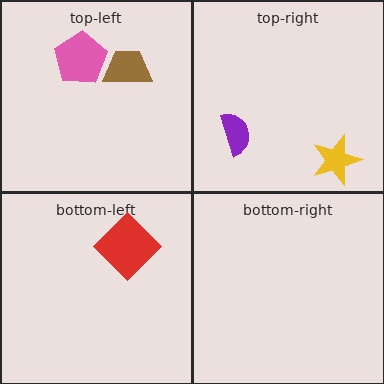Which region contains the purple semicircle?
The top-right region.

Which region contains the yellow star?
The top-right region.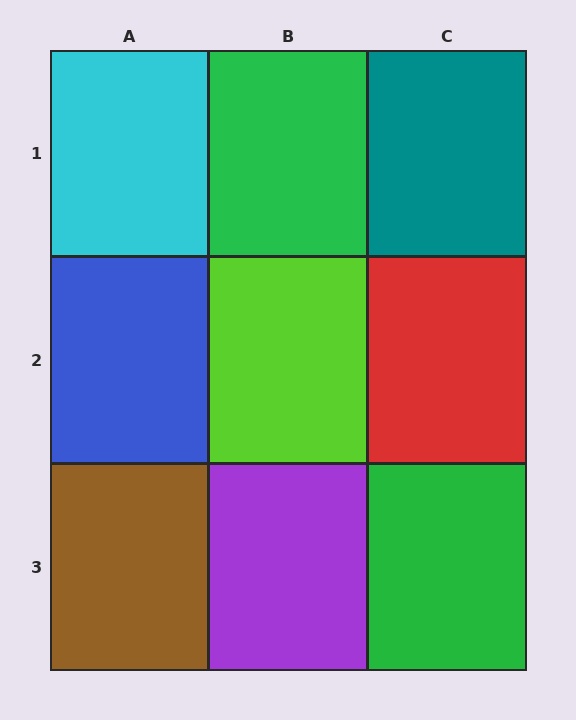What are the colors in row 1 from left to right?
Cyan, green, teal.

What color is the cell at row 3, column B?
Purple.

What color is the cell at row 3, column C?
Green.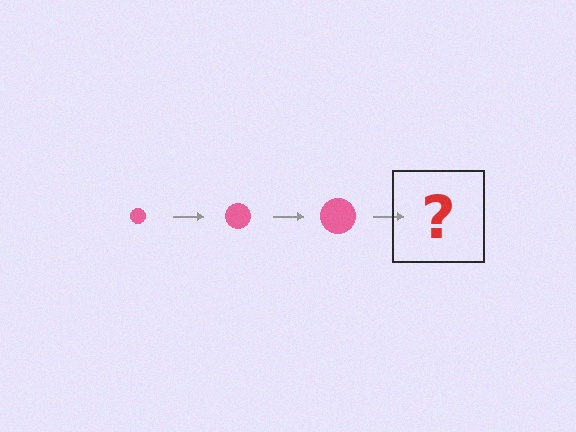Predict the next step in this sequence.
The next step is a pink circle, larger than the previous one.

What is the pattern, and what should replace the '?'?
The pattern is that the circle gets progressively larger each step. The '?' should be a pink circle, larger than the previous one.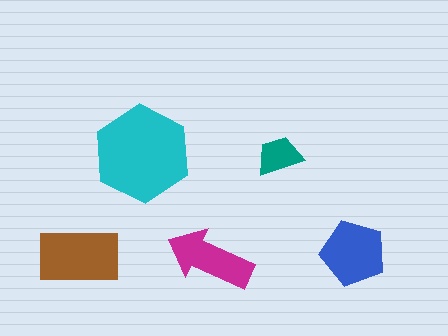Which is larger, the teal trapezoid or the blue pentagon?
The blue pentagon.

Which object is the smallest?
The teal trapezoid.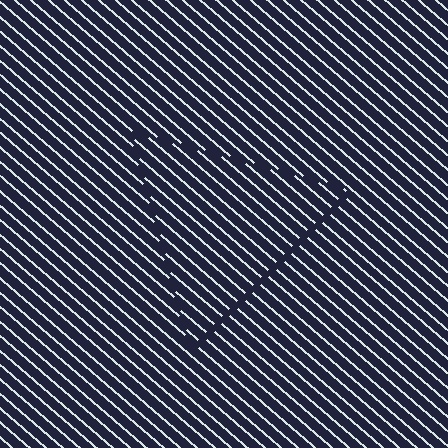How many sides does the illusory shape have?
3 sides — the line-ends trace a triangle.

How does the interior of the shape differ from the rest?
The interior of the shape contains the same grating, shifted by half a period — the contour is defined by the phase discontinuity where line-ends from the inner and outer gratings abut.